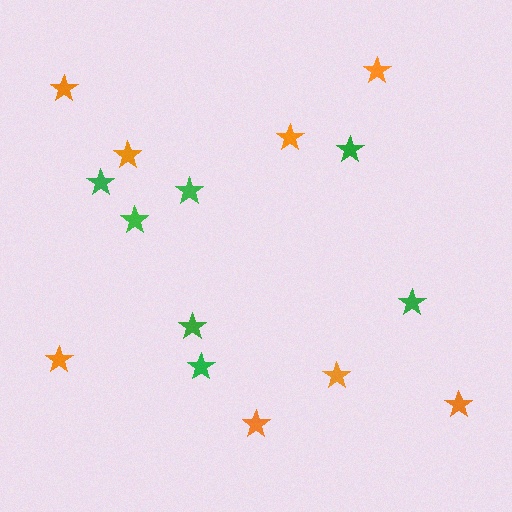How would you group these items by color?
There are 2 groups: one group of orange stars (8) and one group of green stars (7).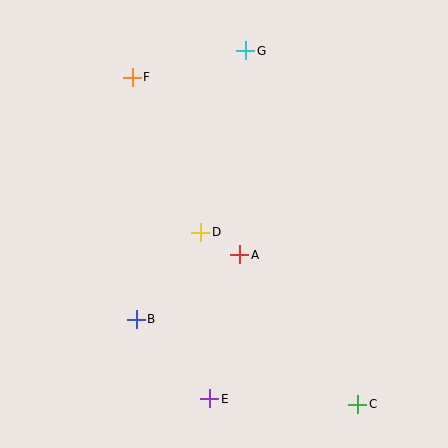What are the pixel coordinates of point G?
Point G is at (246, 51).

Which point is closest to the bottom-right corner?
Point C is closest to the bottom-right corner.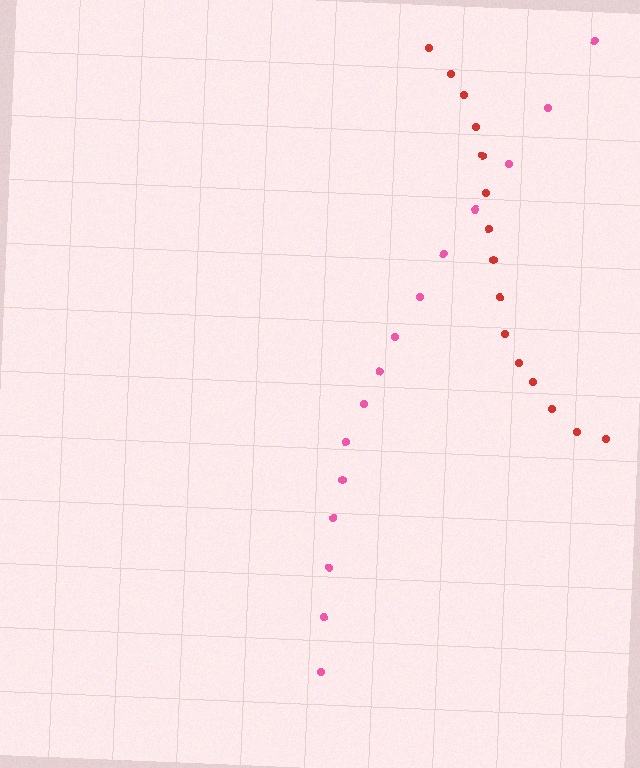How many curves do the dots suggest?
There are 2 distinct paths.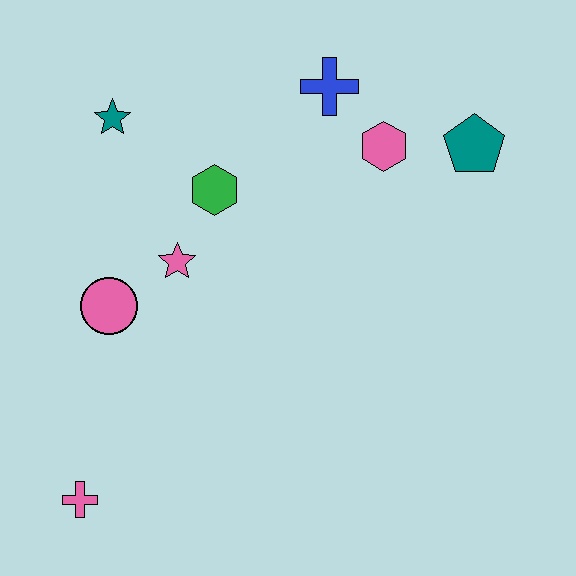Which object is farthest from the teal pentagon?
The pink cross is farthest from the teal pentagon.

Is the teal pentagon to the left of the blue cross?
No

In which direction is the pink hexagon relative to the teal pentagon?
The pink hexagon is to the left of the teal pentagon.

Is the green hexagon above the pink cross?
Yes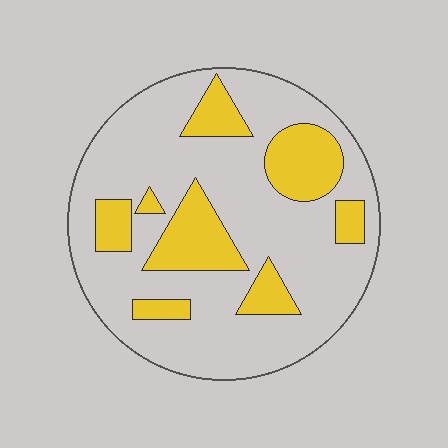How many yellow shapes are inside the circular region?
8.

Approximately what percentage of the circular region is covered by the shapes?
Approximately 25%.